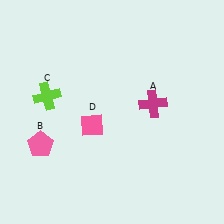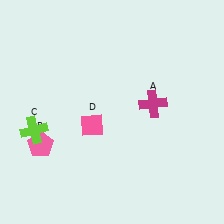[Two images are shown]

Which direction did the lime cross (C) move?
The lime cross (C) moved down.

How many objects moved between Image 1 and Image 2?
1 object moved between the two images.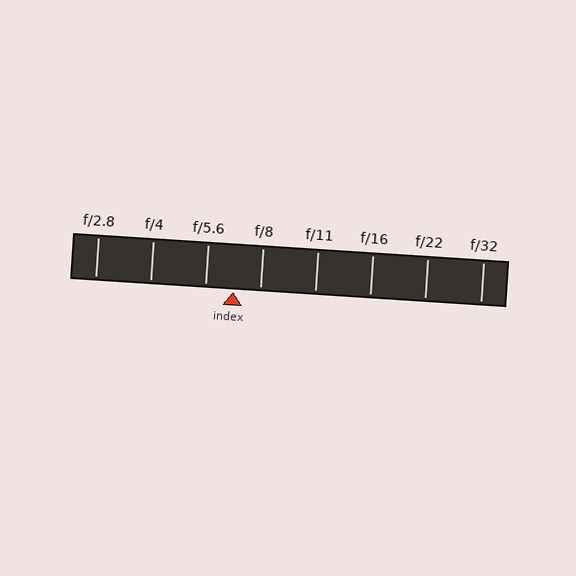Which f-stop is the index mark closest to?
The index mark is closest to f/8.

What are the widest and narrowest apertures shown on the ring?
The widest aperture shown is f/2.8 and the narrowest is f/32.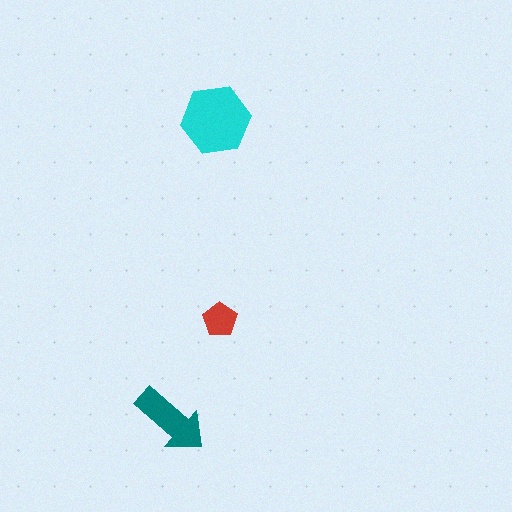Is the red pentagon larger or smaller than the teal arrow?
Smaller.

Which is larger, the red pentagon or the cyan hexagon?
The cyan hexagon.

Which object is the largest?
The cyan hexagon.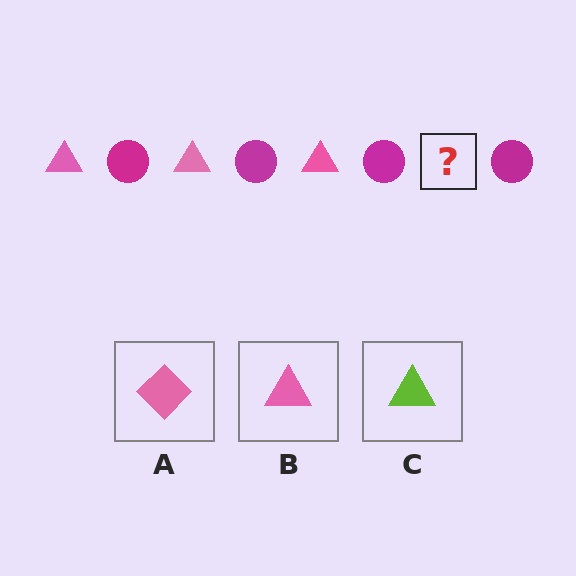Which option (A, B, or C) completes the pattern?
B.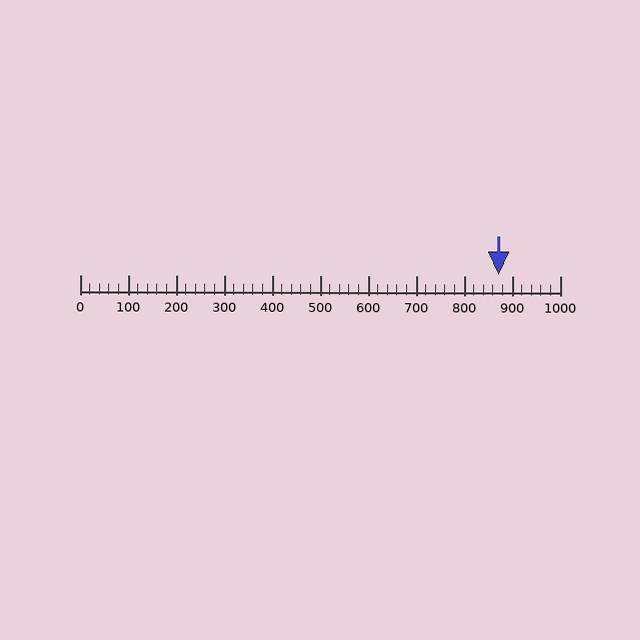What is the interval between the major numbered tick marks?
The major tick marks are spaced 100 units apart.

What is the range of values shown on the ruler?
The ruler shows values from 0 to 1000.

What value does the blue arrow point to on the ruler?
The blue arrow points to approximately 872.